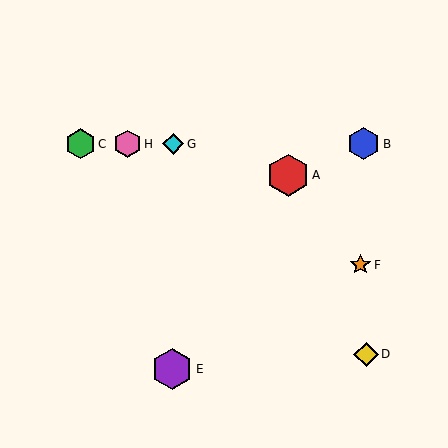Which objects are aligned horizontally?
Objects B, C, G, H are aligned horizontally.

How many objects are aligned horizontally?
4 objects (B, C, G, H) are aligned horizontally.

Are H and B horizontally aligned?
Yes, both are at y≈144.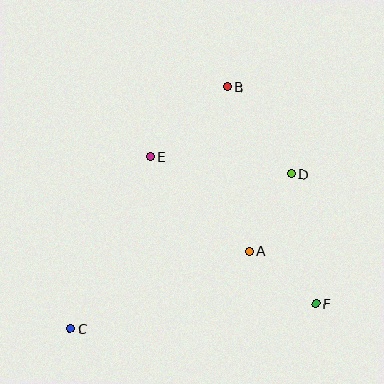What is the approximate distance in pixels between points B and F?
The distance between B and F is approximately 234 pixels.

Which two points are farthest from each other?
Points B and C are farthest from each other.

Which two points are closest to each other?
Points A and F are closest to each other.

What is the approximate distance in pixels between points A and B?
The distance between A and B is approximately 166 pixels.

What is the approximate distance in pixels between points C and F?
The distance between C and F is approximately 247 pixels.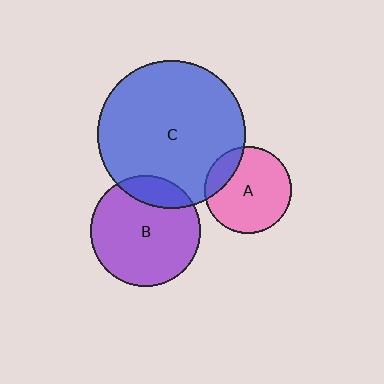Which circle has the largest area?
Circle C (blue).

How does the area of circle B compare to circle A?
Approximately 1.6 times.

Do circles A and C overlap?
Yes.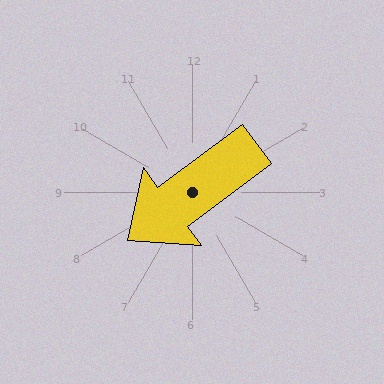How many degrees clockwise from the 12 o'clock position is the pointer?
Approximately 233 degrees.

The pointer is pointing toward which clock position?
Roughly 8 o'clock.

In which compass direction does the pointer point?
Southwest.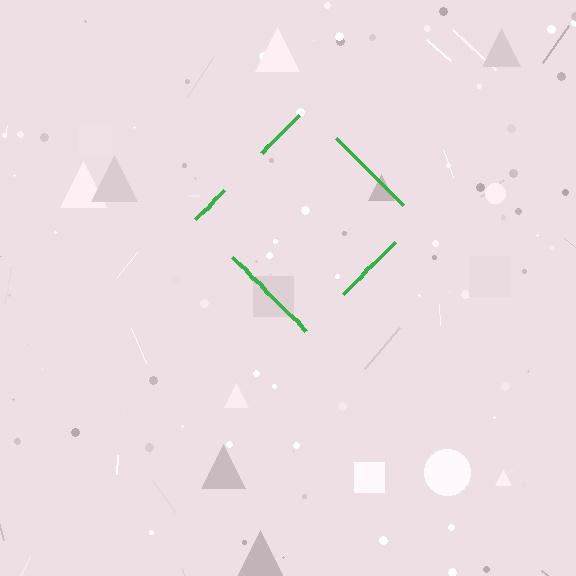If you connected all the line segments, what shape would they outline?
They would outline a diamond.